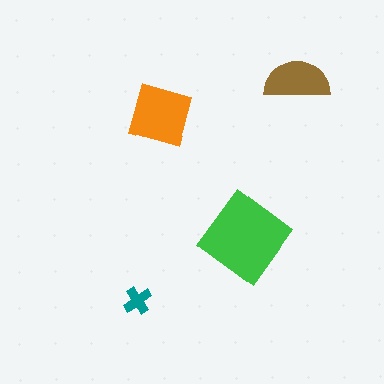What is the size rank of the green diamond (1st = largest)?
1st.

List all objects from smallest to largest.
The teal cross, the brown semicircle, the orange square, the green diamond.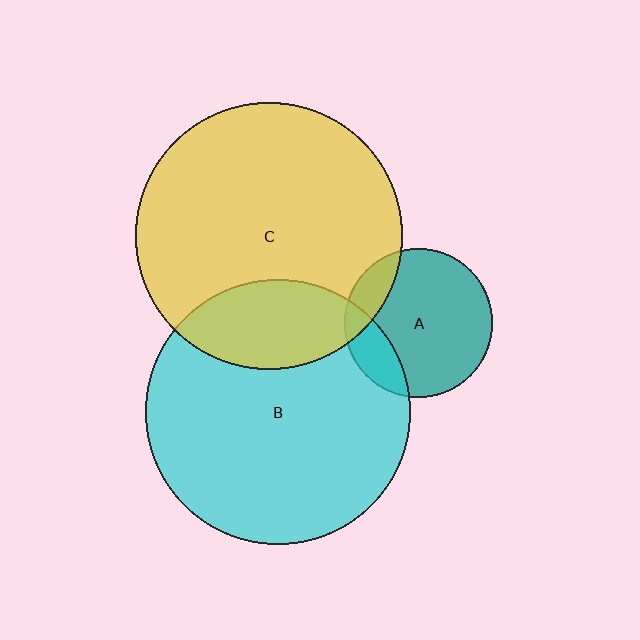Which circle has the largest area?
Circle C (yellow).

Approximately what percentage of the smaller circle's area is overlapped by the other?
Approximately 15%.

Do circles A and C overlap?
Yes.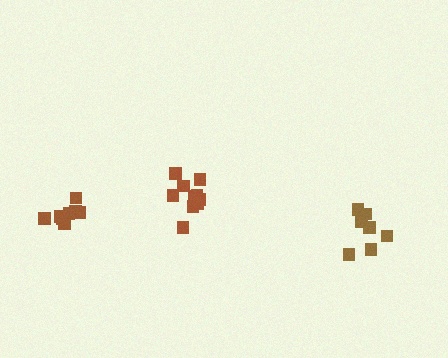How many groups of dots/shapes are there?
There are 3 groups.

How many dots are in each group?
Group 1: 8 dots, Group 2: 8 dots, Group 3: 11 dots (27 total).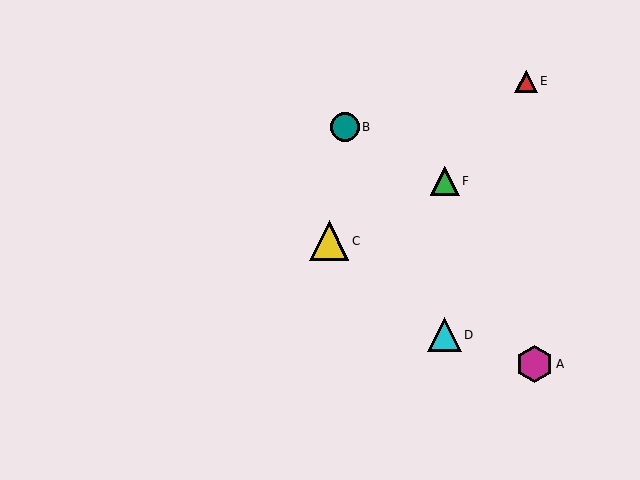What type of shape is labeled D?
Shape D is a cyan triangle.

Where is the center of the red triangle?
The center of the red triangle is at (526, 81).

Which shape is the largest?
The yellow triangle (labeled C) is the largest.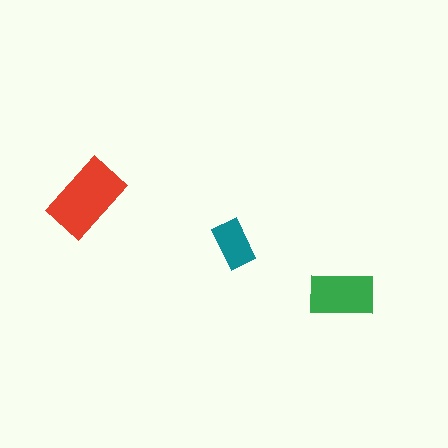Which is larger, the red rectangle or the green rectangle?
The red one.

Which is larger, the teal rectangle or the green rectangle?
The green one.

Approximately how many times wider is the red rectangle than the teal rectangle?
About 1.5 times wider.